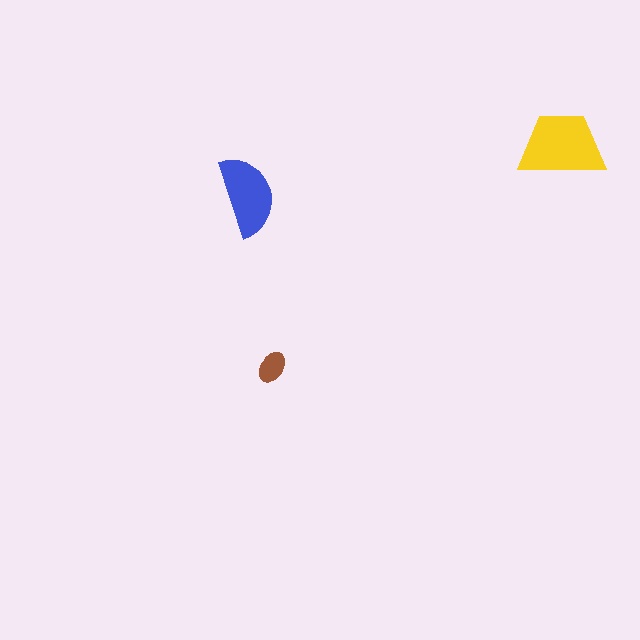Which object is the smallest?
The brown ellipse.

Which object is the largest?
The yellow trapezoid.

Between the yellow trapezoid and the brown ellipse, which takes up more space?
The yellow trapezoid.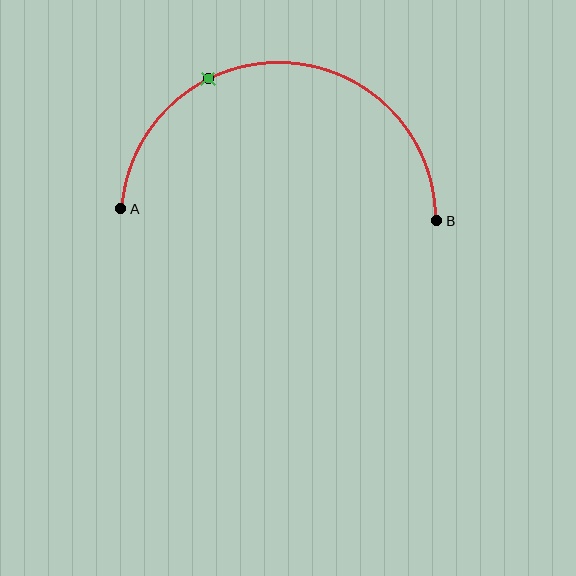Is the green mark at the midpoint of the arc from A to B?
No. The green mark lies on the arc but is closer to endpoint A. The arc midpoint would be at the point on the curve equidistant along the arc from both A and B.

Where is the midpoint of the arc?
The arc midpoint is the point on the curve farthest from the straight line joining A and B. It sits above that line.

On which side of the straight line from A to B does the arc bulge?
The arc bulges above the straight line connecting A and B.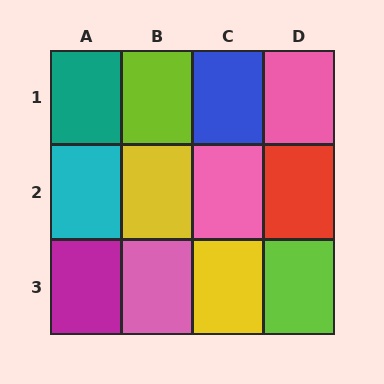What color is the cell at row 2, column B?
Yellow.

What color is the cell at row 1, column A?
Teal.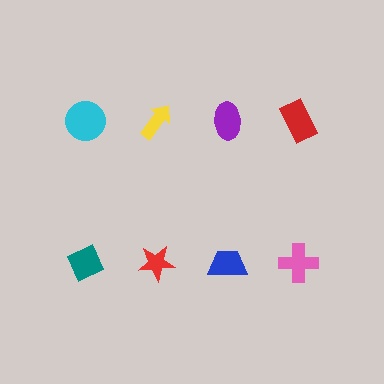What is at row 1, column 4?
A red rectangle.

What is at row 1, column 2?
A yellow arrow.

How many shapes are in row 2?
4 shapes.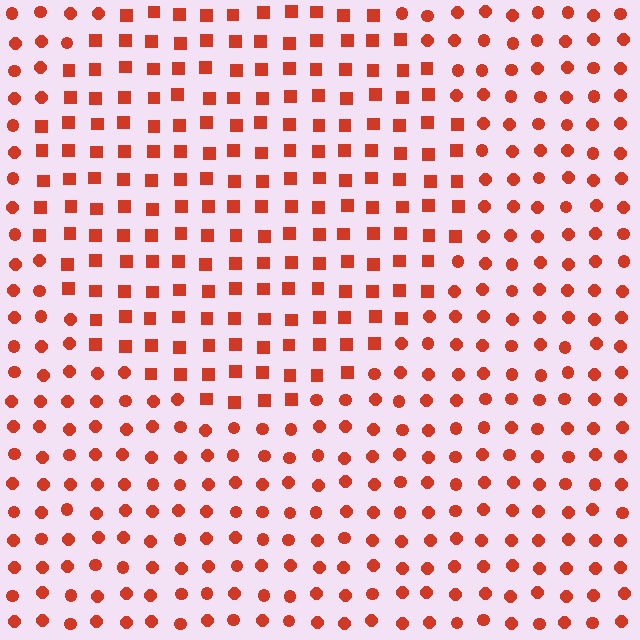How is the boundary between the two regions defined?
The boundary is defined by a change in element shape: squares inside vs. circles outside. All elements share the same color and spacing.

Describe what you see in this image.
The image is filled with small red elements arranged in a uniform grid. A circle-shaped region contains squares, while the surrounding area contains circles. The boundary is defined purely by the change in element shape.